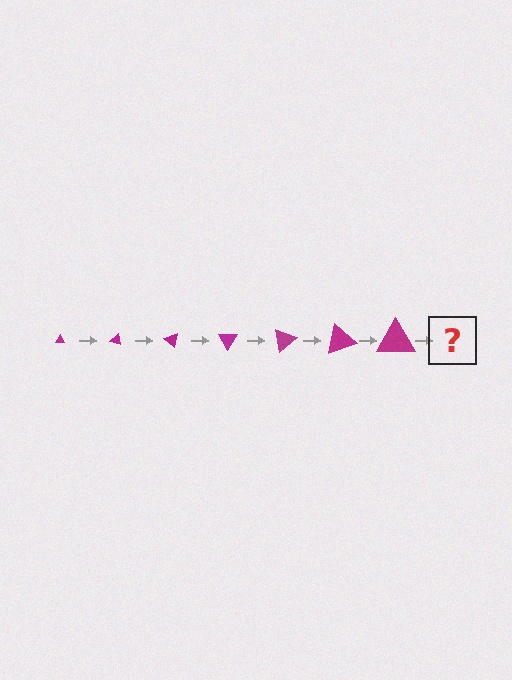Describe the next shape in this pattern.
It should be a triangle, larger than the previous one and rotated 140 degrees from the start.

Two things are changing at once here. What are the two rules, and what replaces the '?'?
The two rules are that the triangle grows larger each step and it rotates 20 degrees each step. The '?' should be a triangle, larger than the previous one and rotated 140 degrees from the start.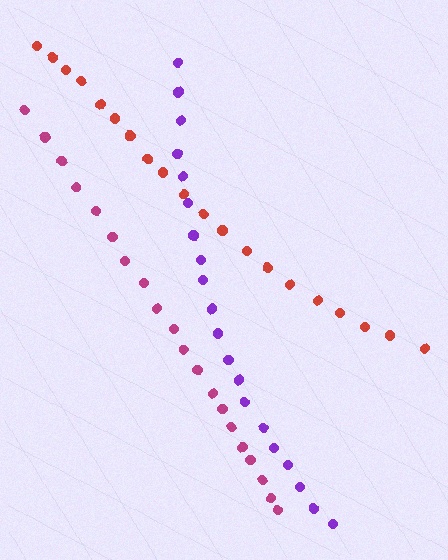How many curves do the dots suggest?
There are 3 distinct paths.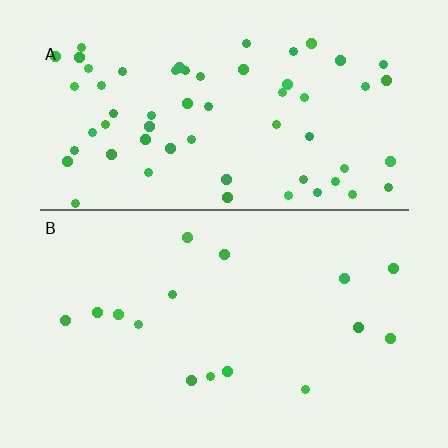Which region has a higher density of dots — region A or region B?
A (the top).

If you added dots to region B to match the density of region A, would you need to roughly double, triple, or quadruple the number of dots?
Approximately quadruple.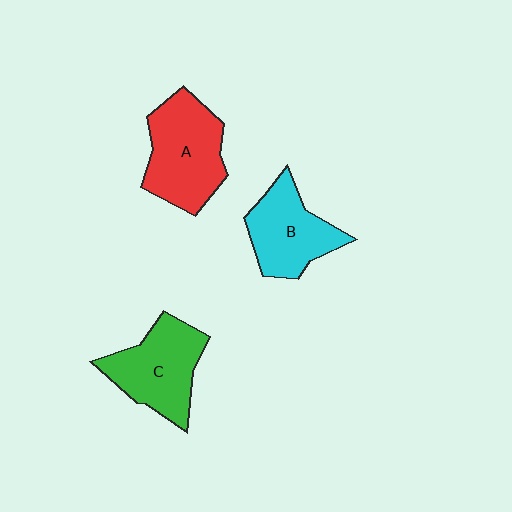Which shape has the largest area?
Shape A (red).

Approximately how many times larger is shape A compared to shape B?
Approximately 1.2 times.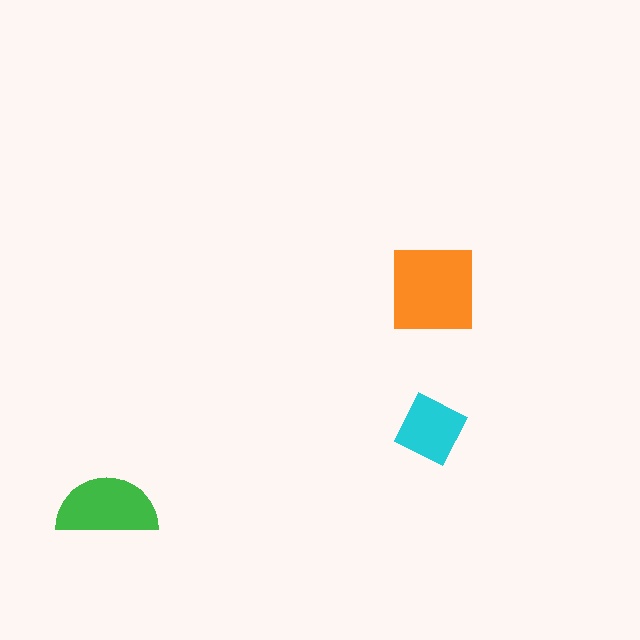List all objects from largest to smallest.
The orange square, the green semicircle, the cyan diamond.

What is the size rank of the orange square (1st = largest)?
1st.